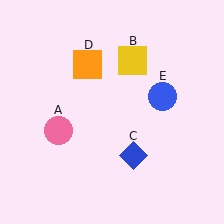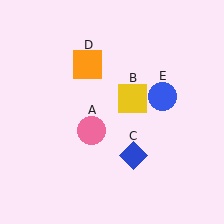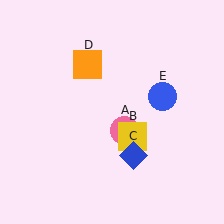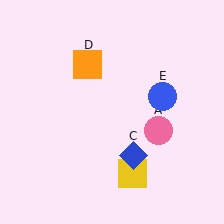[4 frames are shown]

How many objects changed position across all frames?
2 objects changed position: pink circle (object A), yellow square (object B).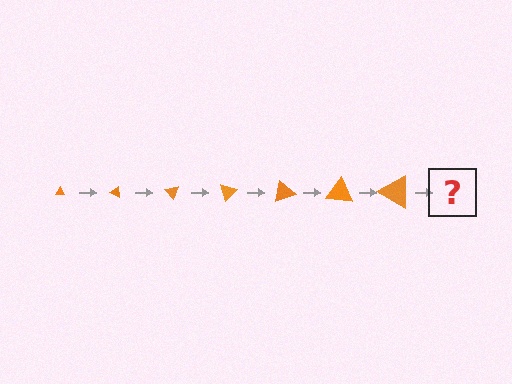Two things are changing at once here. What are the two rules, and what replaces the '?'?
The two rules are that the triangle grows larger each step and it rotates 25 degrees each step. The '?' should be a triangle, larger than the previous one and rotated 175 degrees from the start.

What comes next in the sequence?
The next element should be a triangle, larger than the previous one and rotated 175 degrees from the start.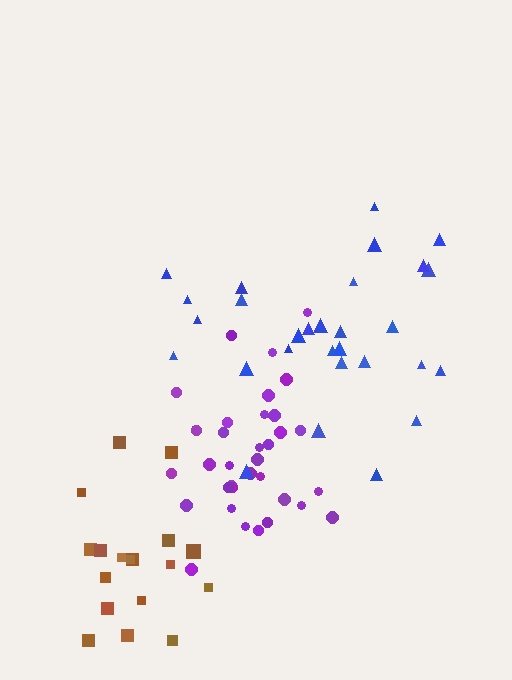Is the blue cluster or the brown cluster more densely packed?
Blue.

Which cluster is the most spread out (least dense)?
Brown.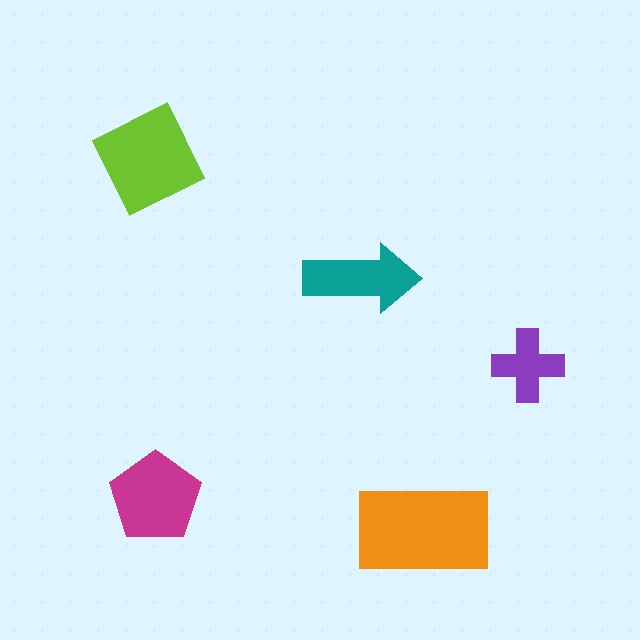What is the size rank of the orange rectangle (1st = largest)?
1st.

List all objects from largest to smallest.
The orange rectangle, the lime diamond, the magenta pentagon, the teal arrow, the purple cross.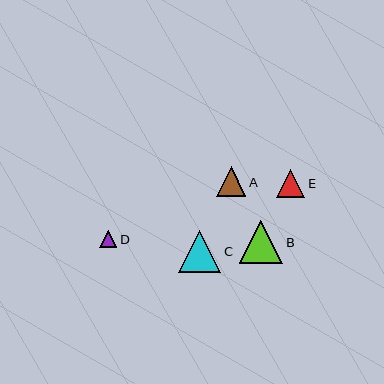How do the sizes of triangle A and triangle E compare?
Triangle A and triangle E are approximately the same size.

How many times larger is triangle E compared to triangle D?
Triangle E is approximately 1.7 times the size of triangle D.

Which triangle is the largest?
Triangle B is the largest with a size of approximately 43 pixels.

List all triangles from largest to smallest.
From largest to smallest: B, C, A, E, D.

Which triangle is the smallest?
Triangle D is the smallest with a size of approximately 17 pixels.